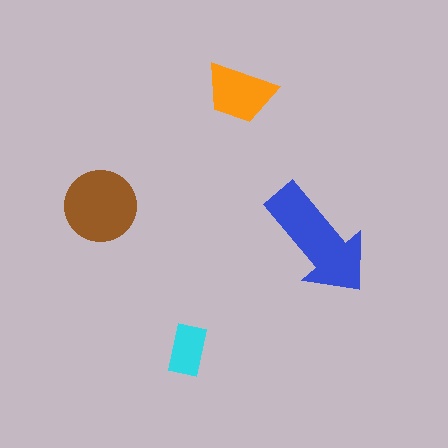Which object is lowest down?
The cyan rectangle is bottommost.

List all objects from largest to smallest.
The blue arrow, the brown circle, the orange trapezoid, the cyan rectangle.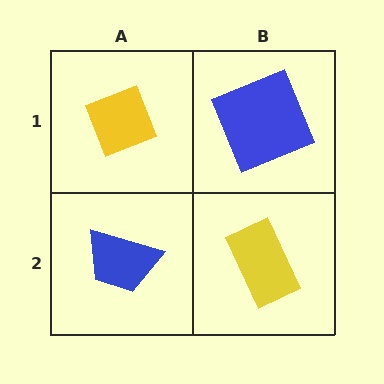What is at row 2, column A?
A blue trapezoid.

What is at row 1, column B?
A blue square.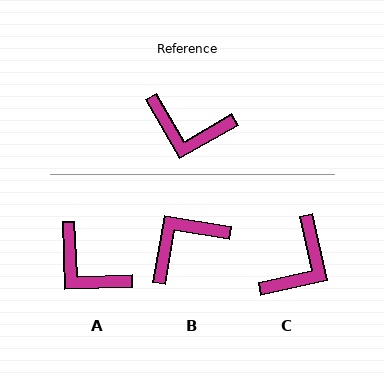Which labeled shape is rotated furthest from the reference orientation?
B, about 129 degrees away.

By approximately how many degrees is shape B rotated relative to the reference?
Approximately 129 degrees clockwise.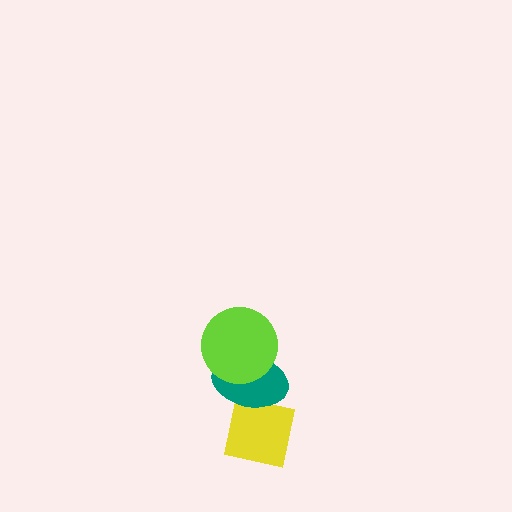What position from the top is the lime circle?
The lime circle is 1st from the top.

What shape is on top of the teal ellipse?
The lime circle is on top of the teal ellipse.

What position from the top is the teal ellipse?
The teal ellipse is 2nd from the top.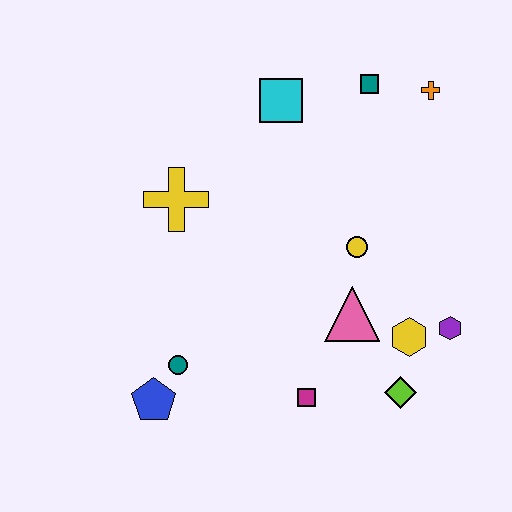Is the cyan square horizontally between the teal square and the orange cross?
No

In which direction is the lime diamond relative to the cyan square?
The lime diamond is below the cyan square.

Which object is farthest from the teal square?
The blue pentagon is farthest from the teal square.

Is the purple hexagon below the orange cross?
Yes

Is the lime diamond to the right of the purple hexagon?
No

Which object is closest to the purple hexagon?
The yellow hexagon is closest to the purple hexagon.